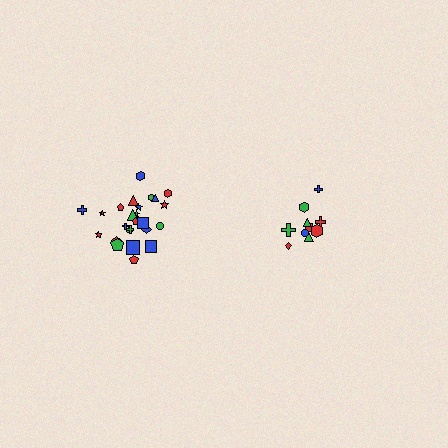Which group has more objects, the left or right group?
The left group.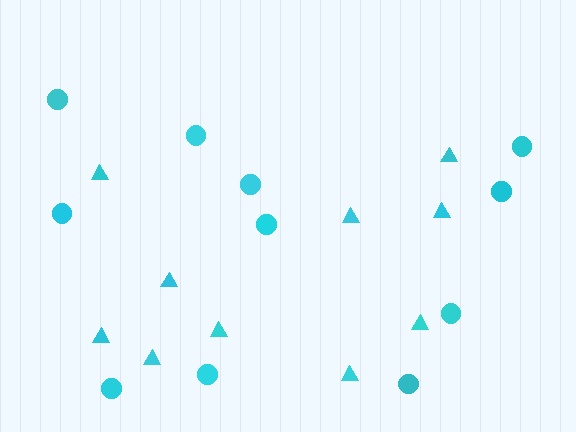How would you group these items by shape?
There are 2 groups: one group of circles (11) and one group of triangles (10).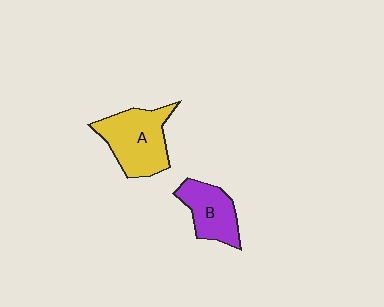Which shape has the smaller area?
Shape B (purple).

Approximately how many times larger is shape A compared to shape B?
Approximately 1.4 times.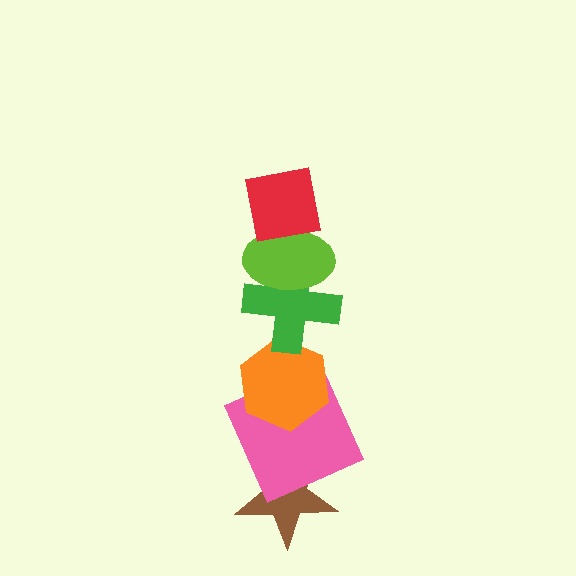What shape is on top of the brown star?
The pink square is on top of the brown star.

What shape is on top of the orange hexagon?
The green cross is on top of the orange hexagon.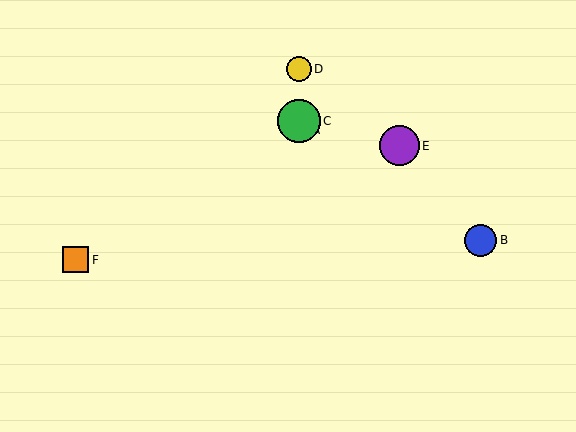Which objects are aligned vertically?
Objects A, C, D are aligned vertically.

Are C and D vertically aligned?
Yes, both are at x≈299.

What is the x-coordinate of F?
Object F is at x≈75.